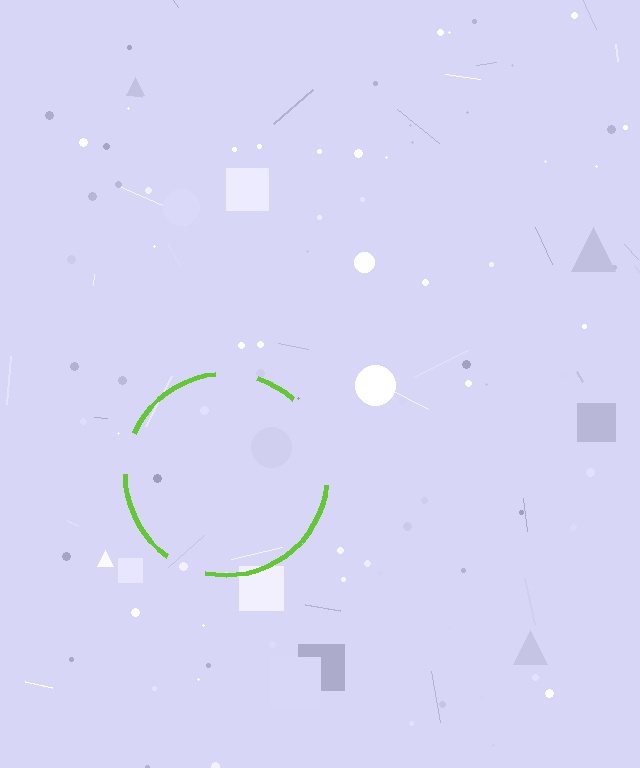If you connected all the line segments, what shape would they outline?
They would outline a circle.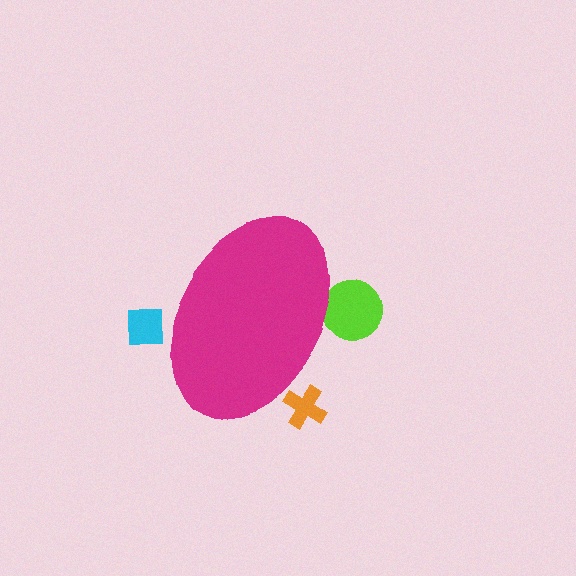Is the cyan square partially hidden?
Yes, the cyan square is partially hidden behind the magenta ellipse.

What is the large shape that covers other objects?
A magenta ellipse.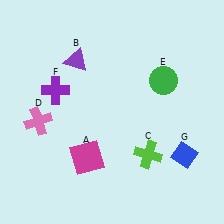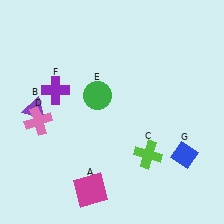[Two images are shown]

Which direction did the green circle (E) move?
The green circle (E) moved left.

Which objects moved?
The objects that moved are: the magenta square (A), the purple triangle (B), the green circle (E).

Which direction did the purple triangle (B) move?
The purple triangle (B) moved down.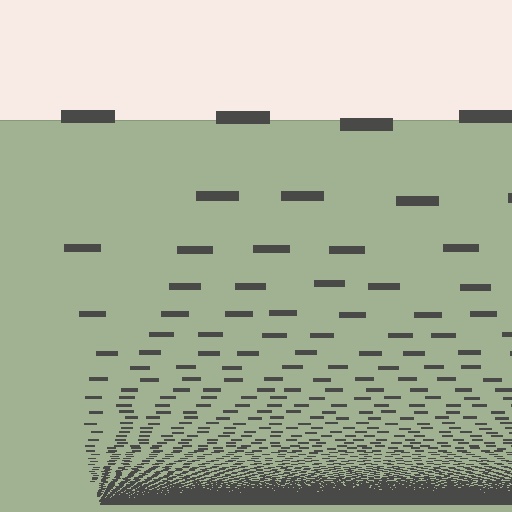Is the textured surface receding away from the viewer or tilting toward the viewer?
The surface appears to tilt toward the viewer. Texture elements get larger and sparser toward the top.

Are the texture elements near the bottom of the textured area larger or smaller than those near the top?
Smaller. The gradient is inverted — elements near the bottom are smaller and denser.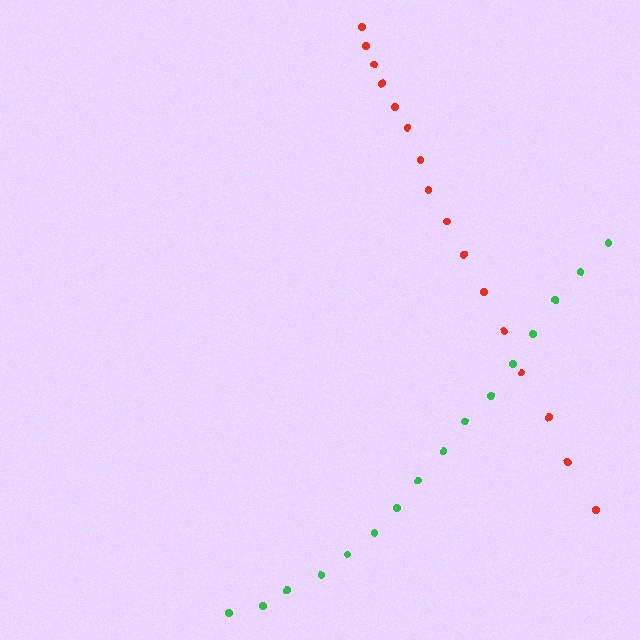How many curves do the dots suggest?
There are 2 distinct paths.